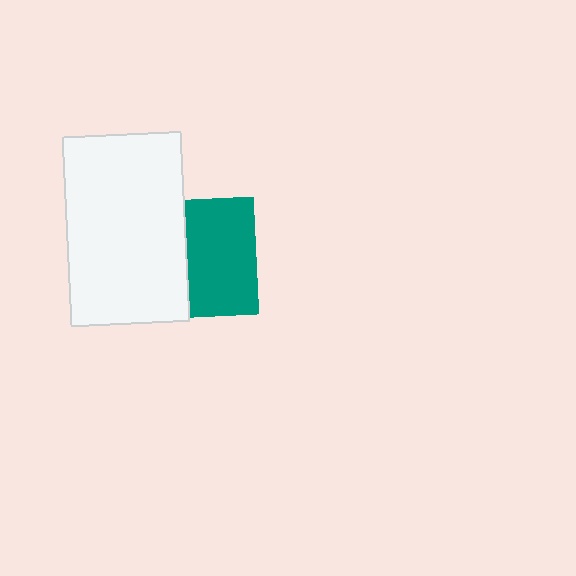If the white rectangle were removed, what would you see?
You would see the complete teal square.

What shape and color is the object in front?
The object in front is a white rectangle.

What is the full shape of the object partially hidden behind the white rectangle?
The partially hidden object is a teal square.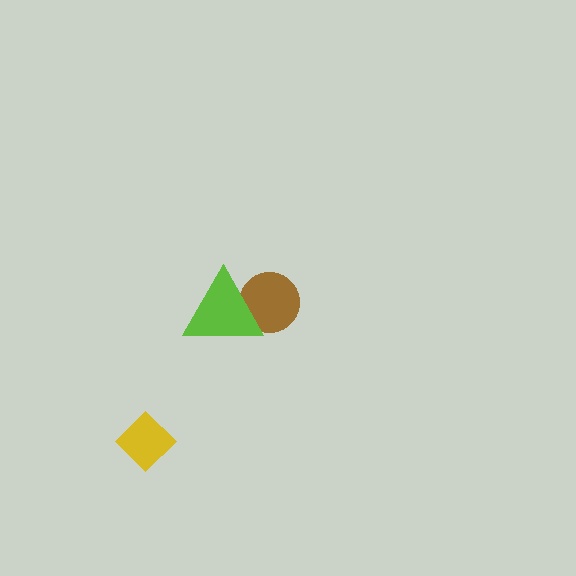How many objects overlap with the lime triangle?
1 object overlaps with the lime triangle.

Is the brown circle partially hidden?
Yes, it is partially covered by another shape.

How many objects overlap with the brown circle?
1 object overlaps with the brown circle.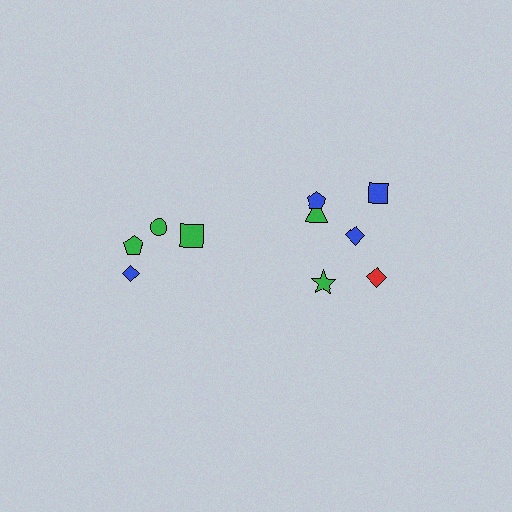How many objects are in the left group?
There are 4 objects.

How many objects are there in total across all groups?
There are 10 objects.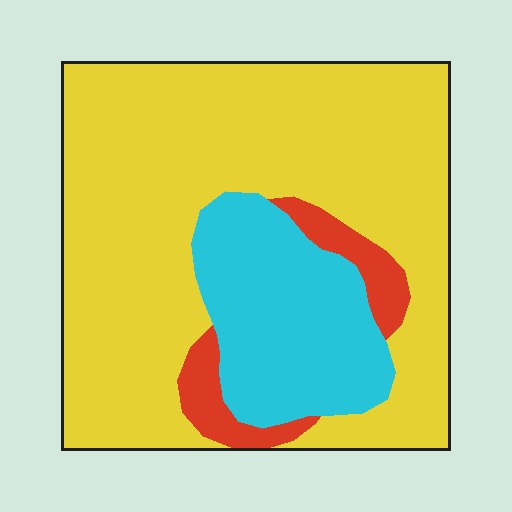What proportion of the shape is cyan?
Cyan covers 22% of the shape.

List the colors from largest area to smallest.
From largest to smallest: yellow, cyan, red.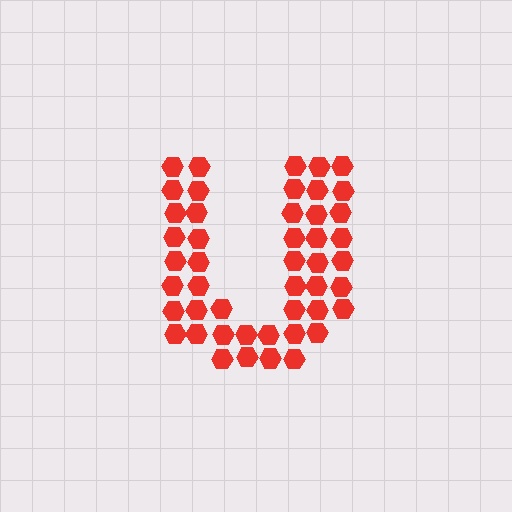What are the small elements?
The small elements are hexagons.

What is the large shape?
The large shape is the letter U.